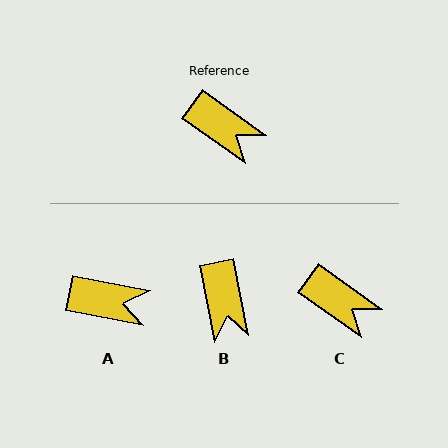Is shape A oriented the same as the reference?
No, it is off by about 24 degrees.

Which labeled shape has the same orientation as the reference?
C.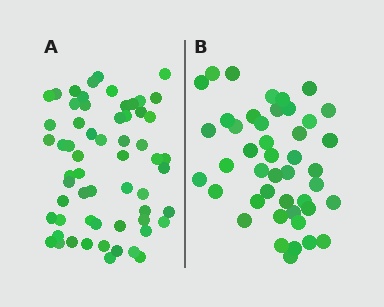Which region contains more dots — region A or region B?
Region A (the left region) has more dots.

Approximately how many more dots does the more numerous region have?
Region A has approximately 15 more dots than region B.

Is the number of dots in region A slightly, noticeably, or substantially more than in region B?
Region A has noticeably more, but not dramatically so. The ratio is roughly 1.4 to 1.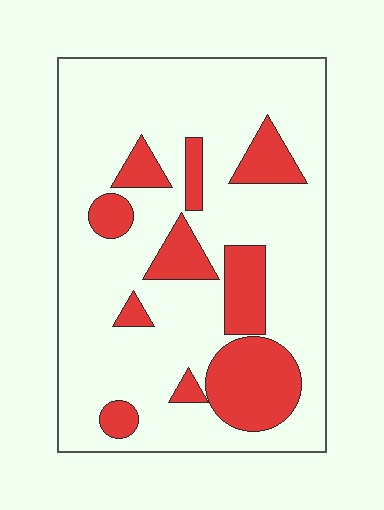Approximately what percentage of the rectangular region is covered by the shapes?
Approximately 25%.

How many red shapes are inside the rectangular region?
10.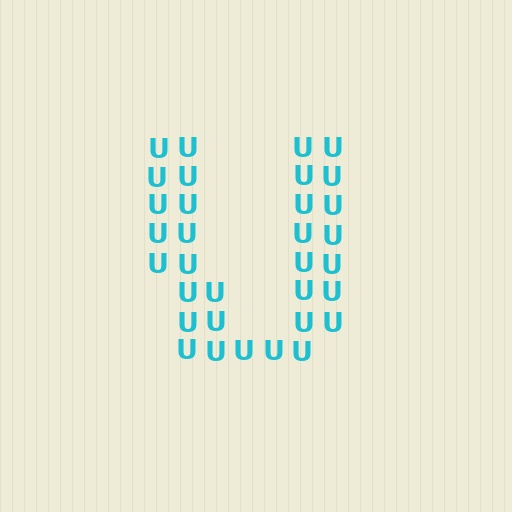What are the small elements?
The small elements are letter U's.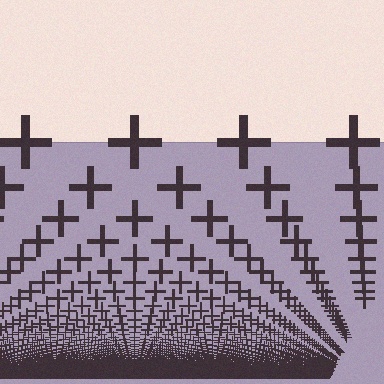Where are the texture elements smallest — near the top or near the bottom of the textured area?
Near the bottom.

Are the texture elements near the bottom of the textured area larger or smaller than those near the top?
Smaller. The gradient is inverted — elements near the bottom are smaller and denser.